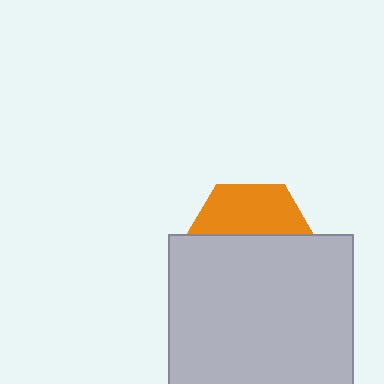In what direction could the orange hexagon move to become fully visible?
The orange hexagon could move up. That would shift it out from behind the light gray square entirely.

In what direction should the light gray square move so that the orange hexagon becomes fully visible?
The light gray square should move down. That is the shortest direction to clear the overlap and leave the orange hexagon fully visible.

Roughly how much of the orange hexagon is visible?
A small part of it is visible (roughly 39%).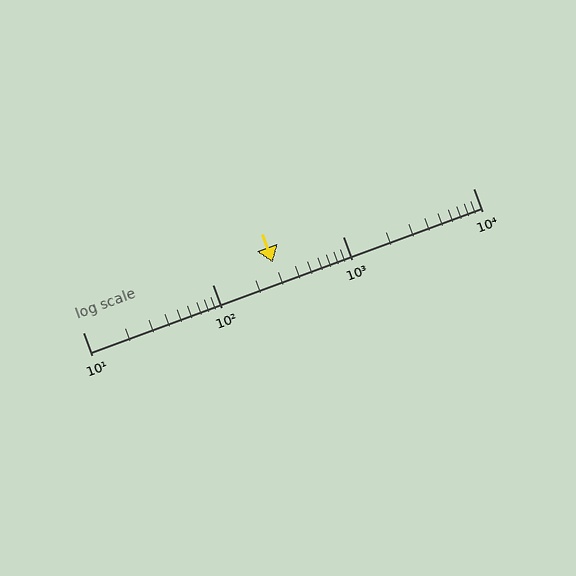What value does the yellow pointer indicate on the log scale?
The pointer indicates approximately 290.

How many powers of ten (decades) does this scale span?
The scale spans 3 decades, from 10 to 10000.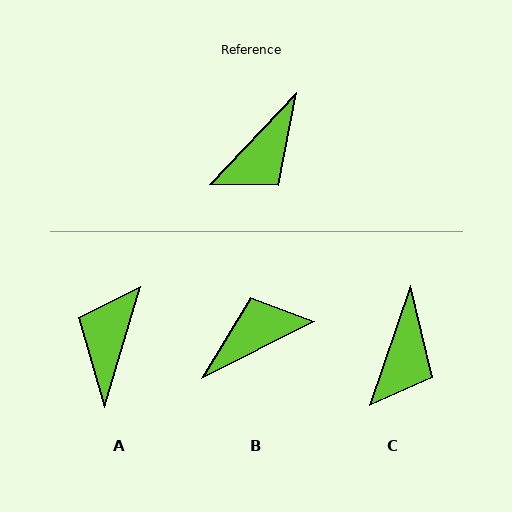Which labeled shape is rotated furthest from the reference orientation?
B, about 160 degrees away.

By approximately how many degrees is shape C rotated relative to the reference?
Approximately 24 degrees counter-clockwise.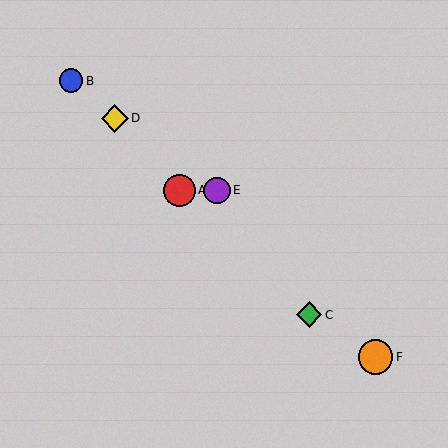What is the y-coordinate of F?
Object F is at y≈357.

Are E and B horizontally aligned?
No, E is at y≈190 and B is at y≈81.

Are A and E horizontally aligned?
Yes, both are at y≈190.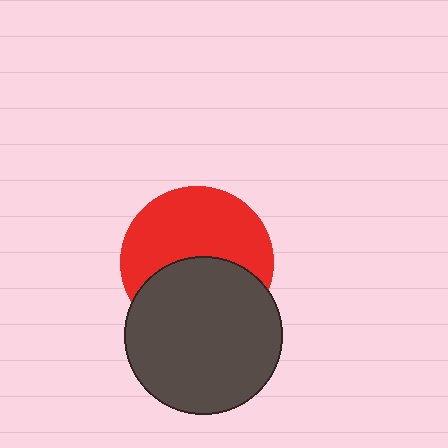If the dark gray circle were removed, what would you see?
You would see the complete red circle.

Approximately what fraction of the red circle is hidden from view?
Roughly 44% of the red circle is hidden behind the dark gray circle.